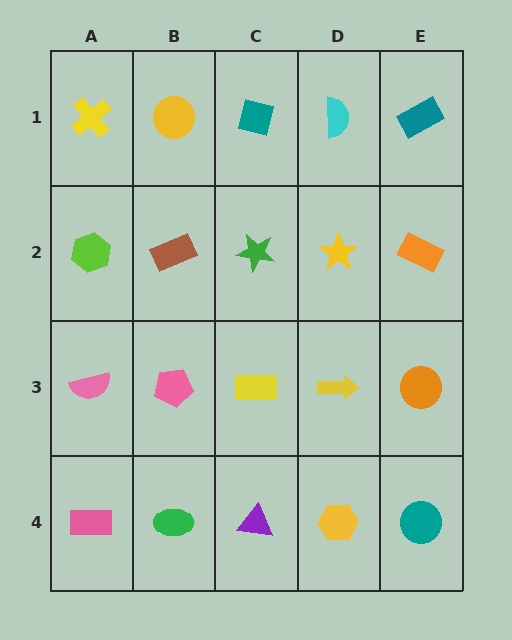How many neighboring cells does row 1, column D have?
3.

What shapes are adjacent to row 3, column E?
An orange rectangle (row 2, column E), a teal circle (row 4, column E), a yellow arrow (row 3, column D).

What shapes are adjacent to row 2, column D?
A cyan semicircle (row 1, column D), a yellow arrow (row 3, column D), a green star (row 2, column C), an orange rectangle (row 2, column E).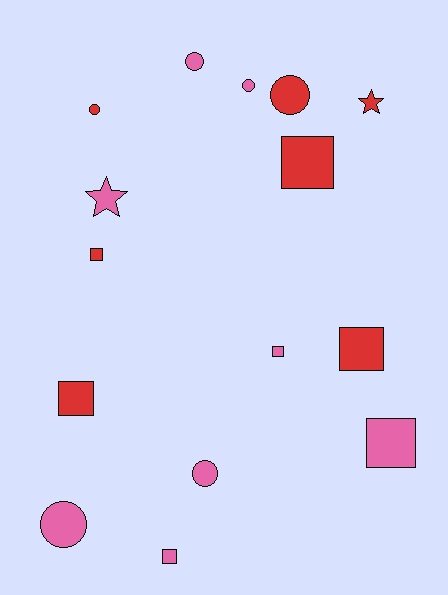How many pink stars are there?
There is 1 pink star.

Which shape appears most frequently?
Square, with 7 objects.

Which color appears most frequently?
Pink, with 8 objects.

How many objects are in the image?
There are 15 objects.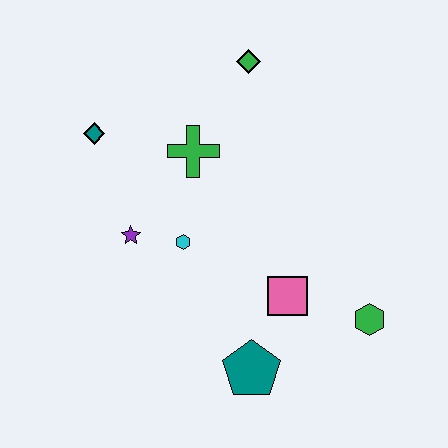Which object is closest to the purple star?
The cyan hexagon is closest to the purple star.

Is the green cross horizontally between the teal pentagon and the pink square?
No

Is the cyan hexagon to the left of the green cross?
Yes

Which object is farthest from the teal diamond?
The green hexagon is farthest from the teal diamond.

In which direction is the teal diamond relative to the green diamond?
The teal diamond is to the left of the green diamond.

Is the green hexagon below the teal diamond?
Yes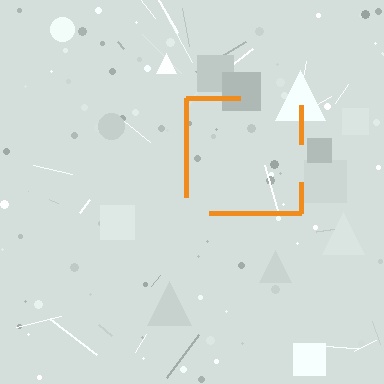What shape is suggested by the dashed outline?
The dashed outline suggests a square.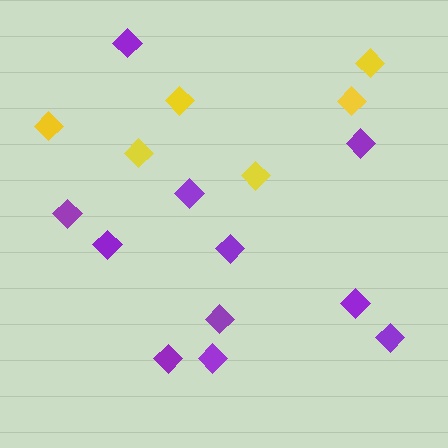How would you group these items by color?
There are 2 groups: one group of yellow diamonds (6) and one group of purple diamonds (11).